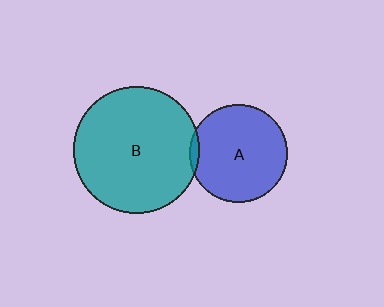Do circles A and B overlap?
Yes.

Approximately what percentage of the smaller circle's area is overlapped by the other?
Approximately 5%.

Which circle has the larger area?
Circle B (teal).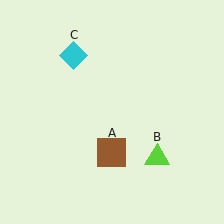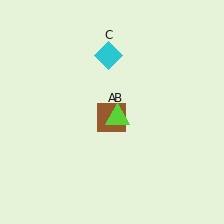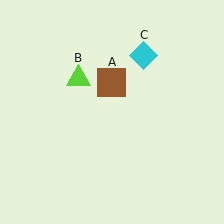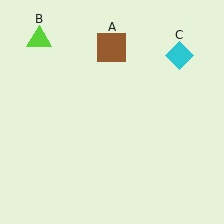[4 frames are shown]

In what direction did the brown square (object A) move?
The brown square (object A) moved up.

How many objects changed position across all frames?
3 objects changed position: brown square (object A), lime triangle (object B), cyan diamond (object C).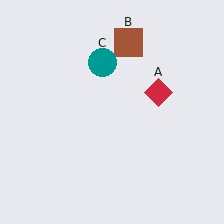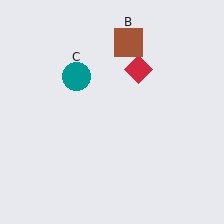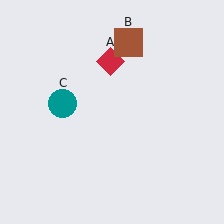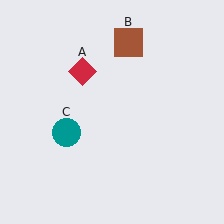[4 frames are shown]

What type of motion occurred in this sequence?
The red diamond (object A), teal circle (object C) rotated counterclockwise around the center of the scene.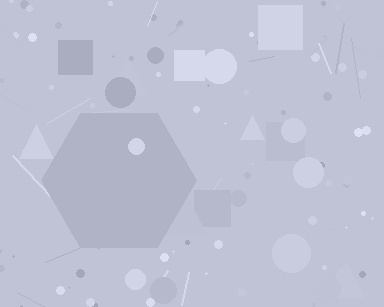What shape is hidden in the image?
A hexagon is hidden in the image.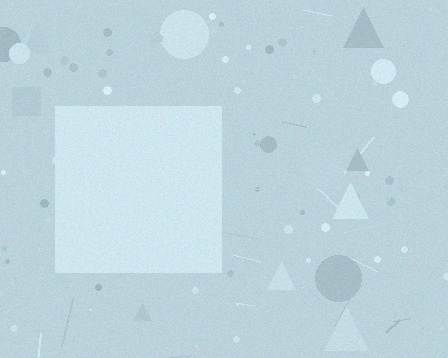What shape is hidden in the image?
A square is hidden in the image.